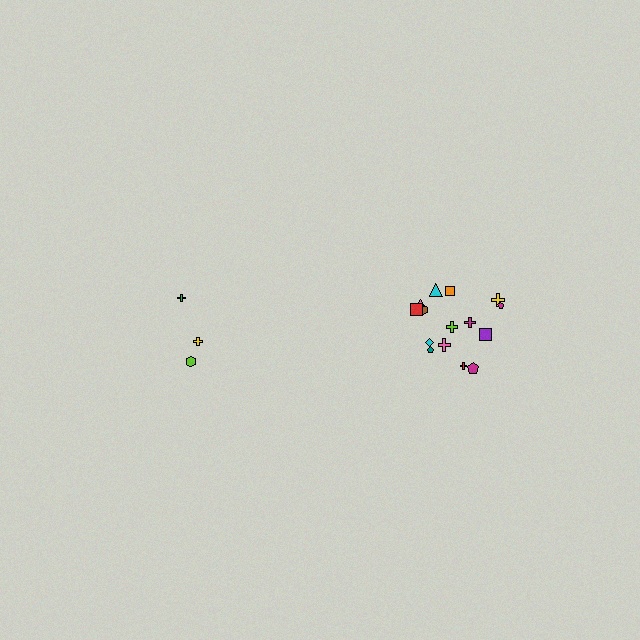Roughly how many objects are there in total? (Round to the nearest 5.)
Roughly 20 objects in total.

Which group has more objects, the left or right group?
The right group.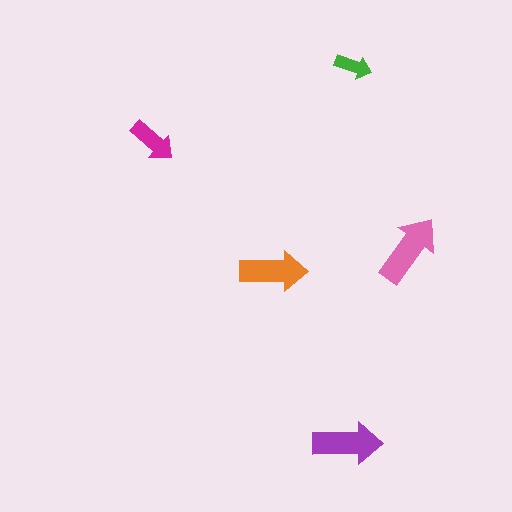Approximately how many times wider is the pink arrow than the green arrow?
About 2 times wider.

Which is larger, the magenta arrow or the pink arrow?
The pink one.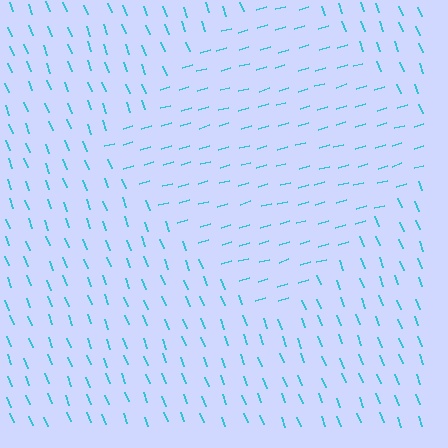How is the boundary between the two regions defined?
The boundary is defined purely by a change in line orientation (approximately 86 degrees difference). All lines are the same color and thickness.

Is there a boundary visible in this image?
Yes, there is a texture boundary formed by a change in line orientation.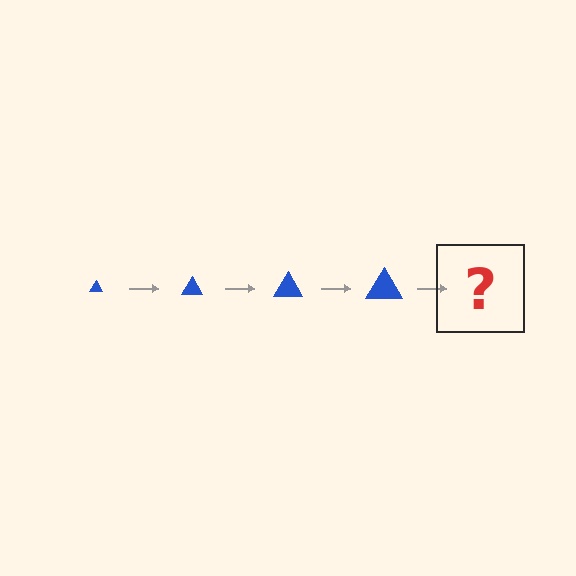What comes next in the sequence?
The next element should be a blue triangle, larger than the previous one.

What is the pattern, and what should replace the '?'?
The pattern is that the triangle gets progressively larger each step. The '?' should be a blue triangle, larger than the previous one.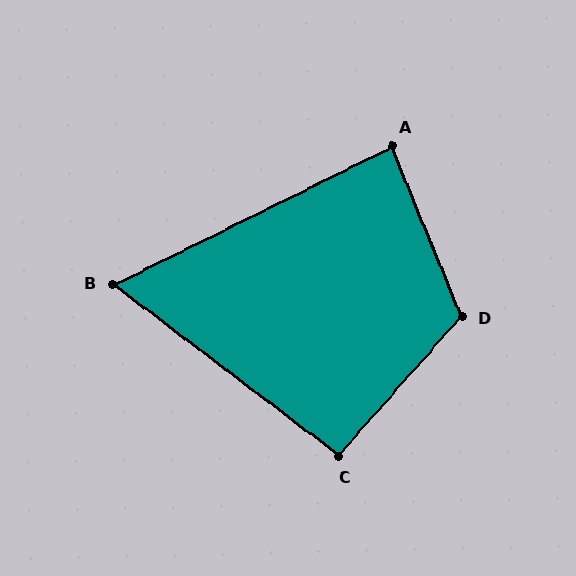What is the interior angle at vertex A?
Approximately 86 degrees (approximately right).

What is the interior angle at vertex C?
Approximately 94 degrees (approximately right).